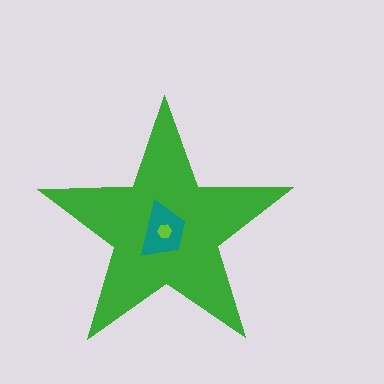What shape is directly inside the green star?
The teal trapezoid.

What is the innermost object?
The lime hexagon.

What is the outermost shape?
The green star.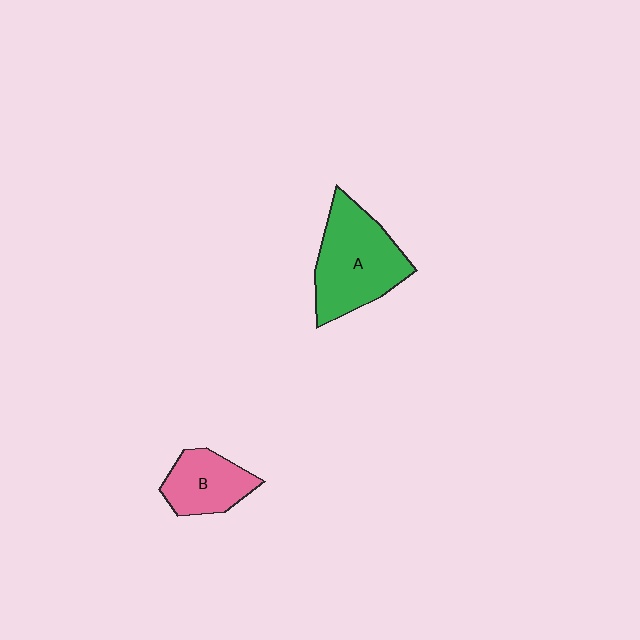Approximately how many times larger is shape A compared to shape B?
Approximately 1.7 times.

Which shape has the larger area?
Shape A (green).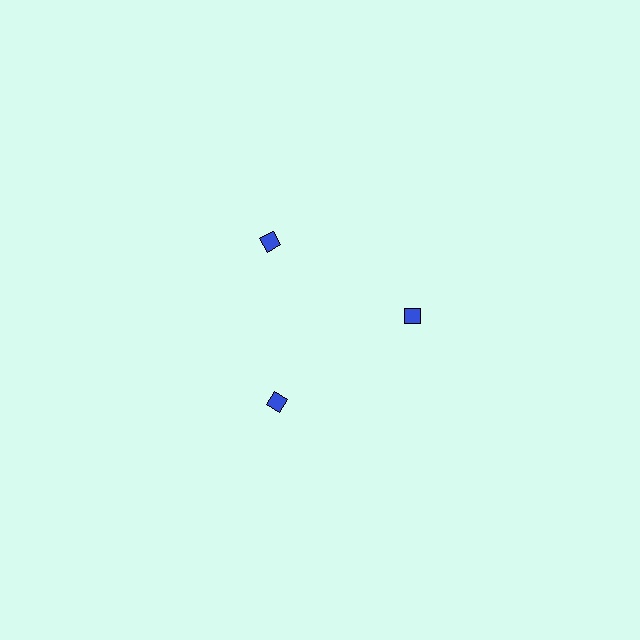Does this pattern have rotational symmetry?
Yes, this pattern has 3-fold rotational symmetry. It looks the same after rotating 120 degrees around the center.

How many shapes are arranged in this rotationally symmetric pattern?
There are 3 shapes, arranged in 3 groups of 1.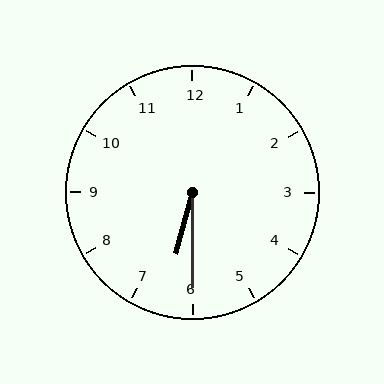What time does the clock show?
6:30.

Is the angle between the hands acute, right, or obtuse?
It is acute.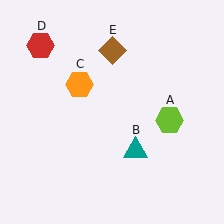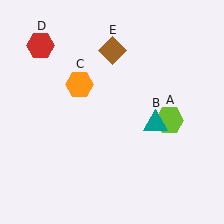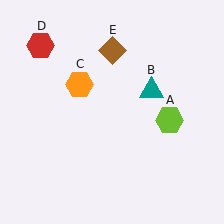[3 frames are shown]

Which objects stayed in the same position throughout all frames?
Lime hexagon (object A) and orange hexagon (object C) and red hexagon (object D) and brown diamond (object E) remained stationary.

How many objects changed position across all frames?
1 object changed position: teal triangle (object B).